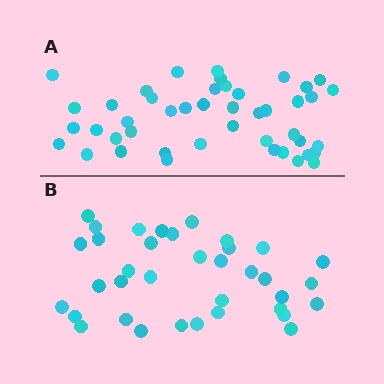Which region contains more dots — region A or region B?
Region A (the top region) has more dots.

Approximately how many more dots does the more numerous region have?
Region A has roughly 8 or so more dots than region B.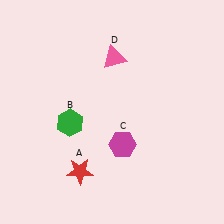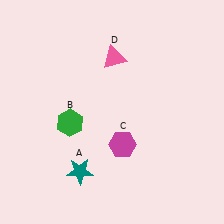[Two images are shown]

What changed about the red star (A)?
In Image 1, A is red. In Image 2, it changed to teal.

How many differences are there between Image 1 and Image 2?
There is 1 difference between the two images.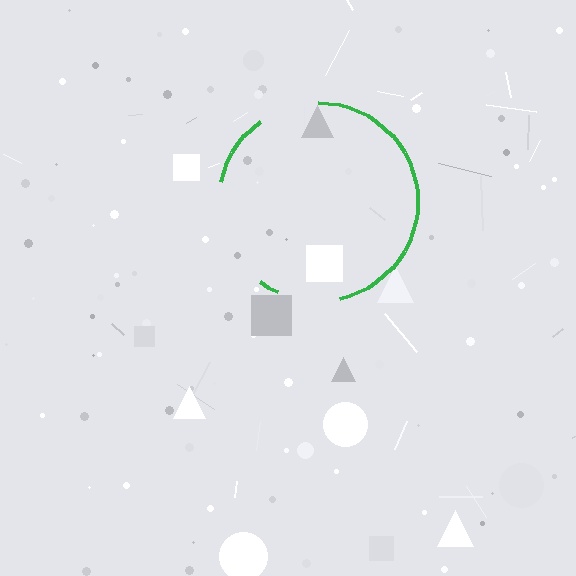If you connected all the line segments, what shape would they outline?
They would outline a circle.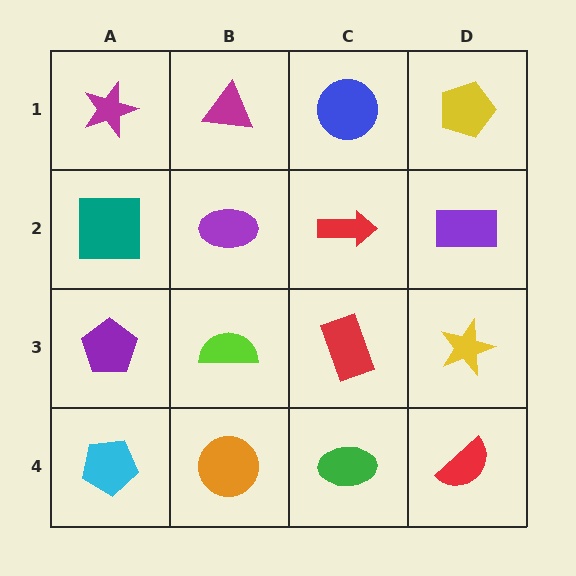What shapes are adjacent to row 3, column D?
A purple rectangle (row 2, column D), a red semicircle (row 4, column D), a red rectangle (row 3, column C).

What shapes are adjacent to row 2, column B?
A magenta triangle (row 1, column B), a lime semicircle (row 3, column B), a teal square (row 2, column A), a red arrow (row 2, column C).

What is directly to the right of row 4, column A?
An orange circle.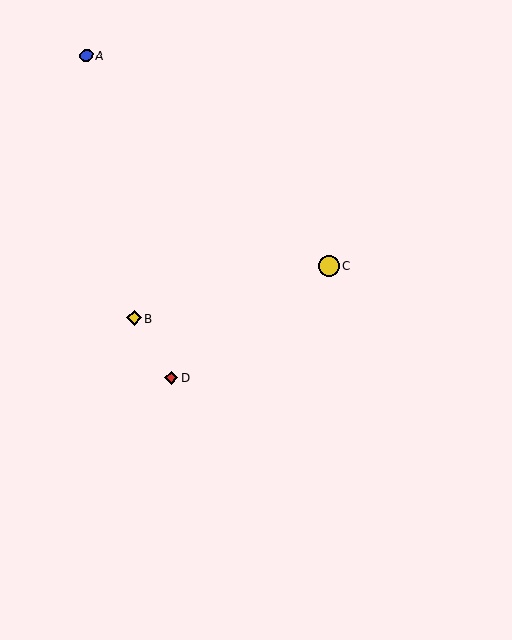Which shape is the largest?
The yellow circle (labeled C) is the largest.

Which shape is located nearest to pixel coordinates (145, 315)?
The yellow diamond (labeled B) at (134, 318) is nearest to that location.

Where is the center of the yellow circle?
The center of the yellow circle is at (328, 266).